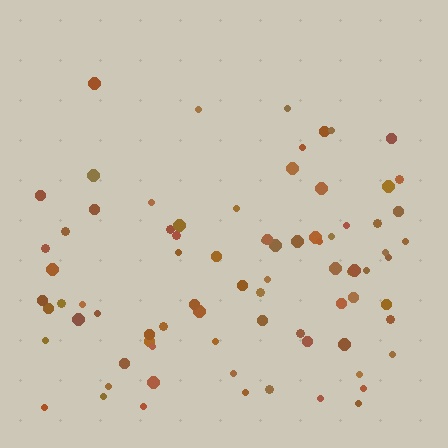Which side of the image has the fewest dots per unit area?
The top.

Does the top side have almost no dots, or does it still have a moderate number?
Still a moderate number, just noticeably fewer than the bottom.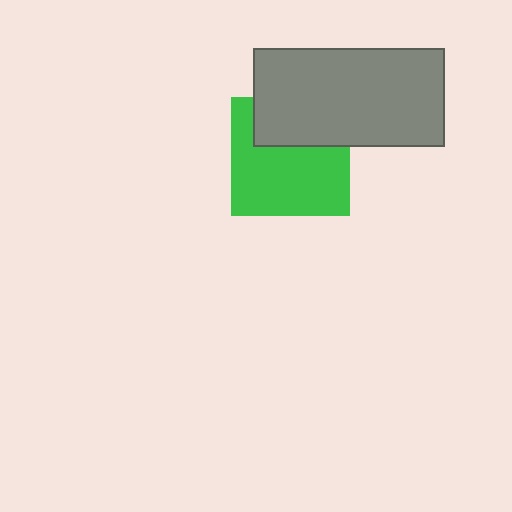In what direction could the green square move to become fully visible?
The green square could move down. That would shift it out from behind the gray rectangle entirely.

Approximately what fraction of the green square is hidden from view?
Roughly 34% of the green square is hidden behind the gray rectangle.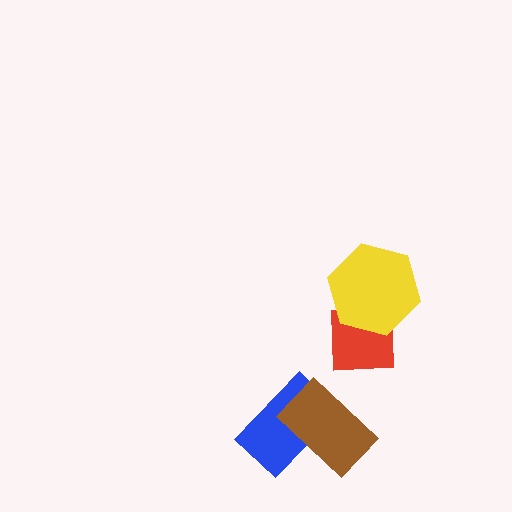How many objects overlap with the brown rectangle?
1 object overlaps with the brown rectangle.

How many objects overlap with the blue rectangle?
1 object overlaps with the blue rectangle.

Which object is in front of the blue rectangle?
The brown rectangle is in front of the blue rectangle.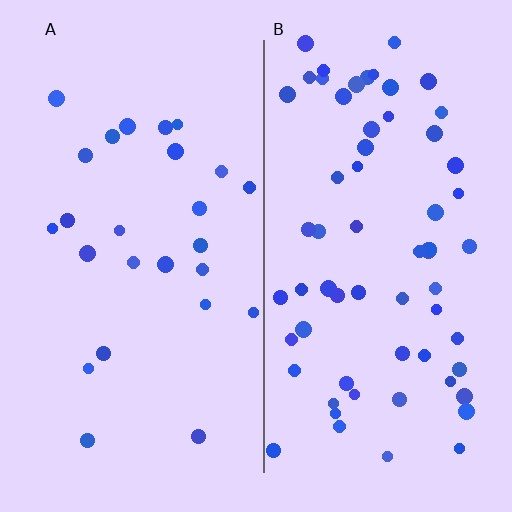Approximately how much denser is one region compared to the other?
Approximately 2.5× — region B over region A.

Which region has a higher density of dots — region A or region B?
B (the right).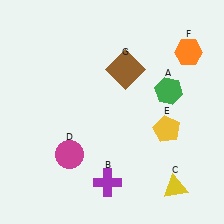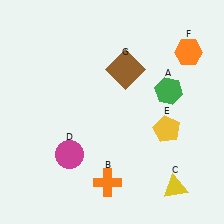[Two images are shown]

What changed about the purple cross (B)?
In Image 1, B is purple. In Image 2, it changed to orange.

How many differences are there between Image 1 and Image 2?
There is 1 difference between the two images.